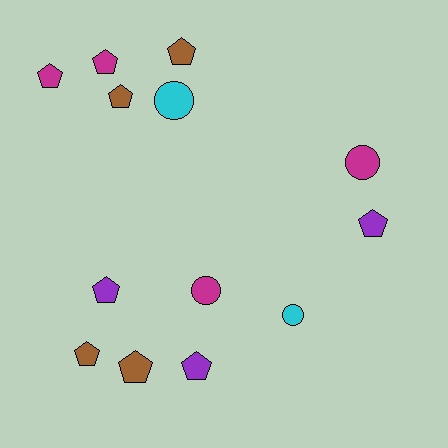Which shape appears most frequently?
Pentagon, with 9 objects.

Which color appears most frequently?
Magenta, with 4 objects.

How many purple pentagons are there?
There are 3 purple pentagons.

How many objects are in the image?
There are 13 objects.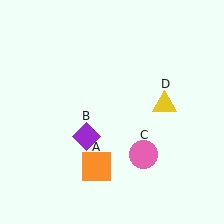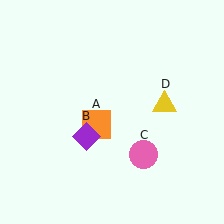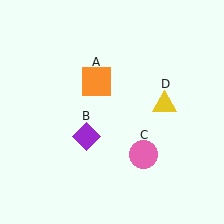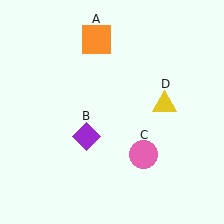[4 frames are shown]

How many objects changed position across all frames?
1 object changed position: orange square (object A).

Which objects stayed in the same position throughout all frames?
Purple diamond (object B) and pink circle (object C) and yellow triangle (object D) remained stationary.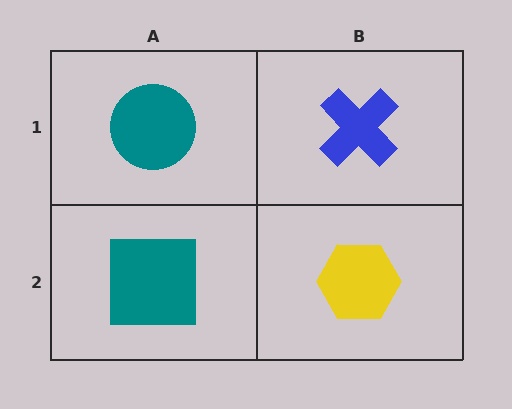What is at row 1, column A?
A teal circle.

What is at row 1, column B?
A blue cross.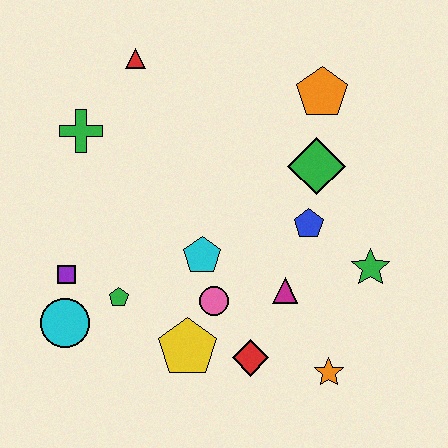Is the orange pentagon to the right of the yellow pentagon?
Yes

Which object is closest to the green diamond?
The blue pentagon is closest to the green diamond.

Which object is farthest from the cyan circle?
The orange pentagon is farthest from the cyan circle.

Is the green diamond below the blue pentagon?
No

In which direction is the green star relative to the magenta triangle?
The green star is to the right of the magenta triangle.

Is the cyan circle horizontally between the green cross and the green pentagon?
No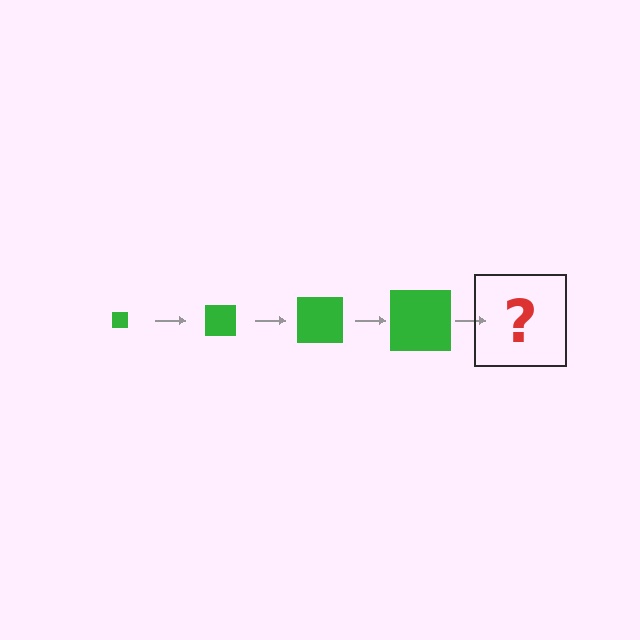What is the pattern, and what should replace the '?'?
The pattern is that the square gets progressively larger each step. The '?' should be a green square, larger than the previous one.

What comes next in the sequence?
The next element should be a green square, larger than the previous one.